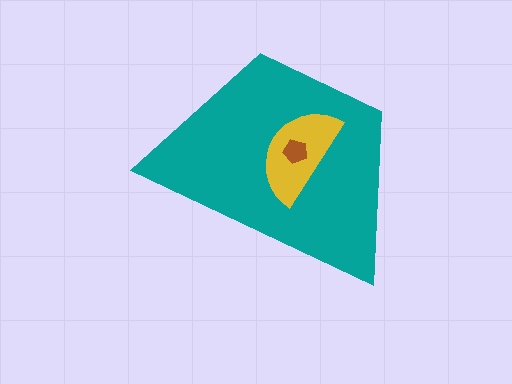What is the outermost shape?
The teal trapezoid.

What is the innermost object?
The brown pentagon.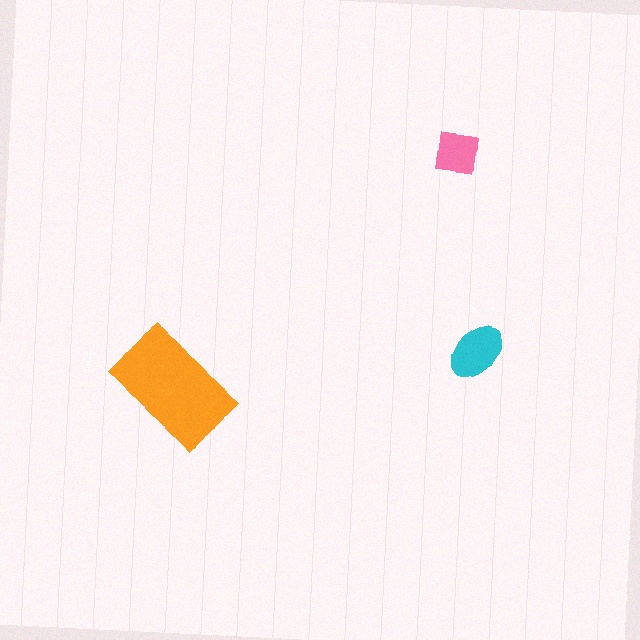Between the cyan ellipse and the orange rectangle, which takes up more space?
The orange rectangle.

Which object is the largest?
The orange rectangle.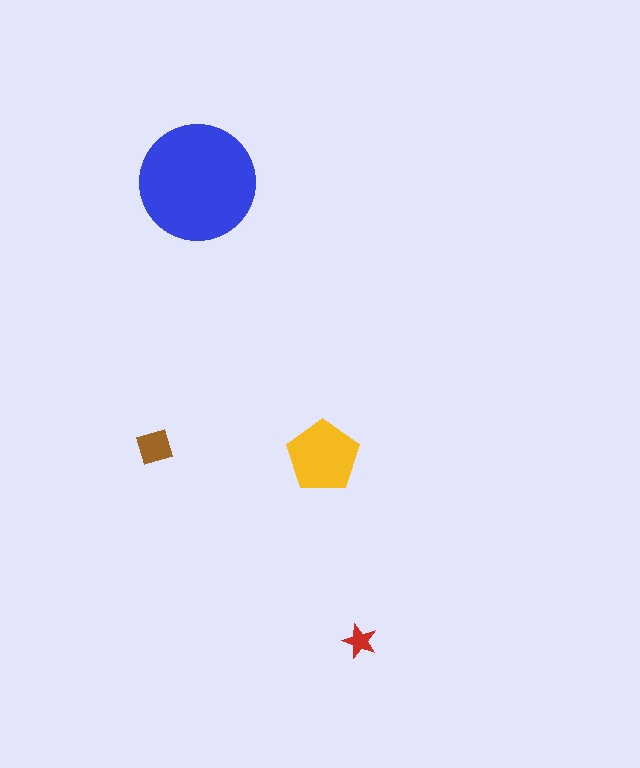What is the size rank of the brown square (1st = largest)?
3rd.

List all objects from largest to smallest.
The blue circle, the yellow pentagon, the brown square, the red star.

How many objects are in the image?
There are 4 objects in the image.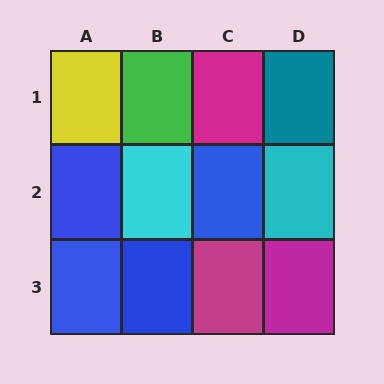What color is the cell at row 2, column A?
Blue.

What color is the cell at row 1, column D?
Teal.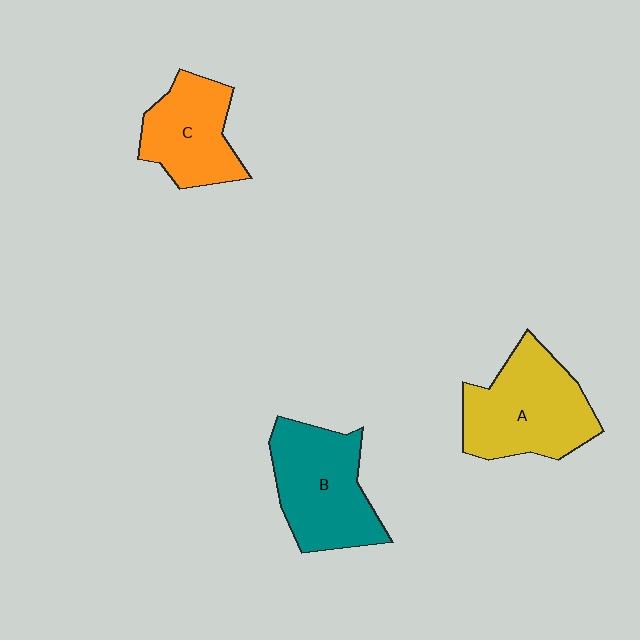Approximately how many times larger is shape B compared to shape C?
Approximately 1.3 times.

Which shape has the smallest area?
Shape C (orange).